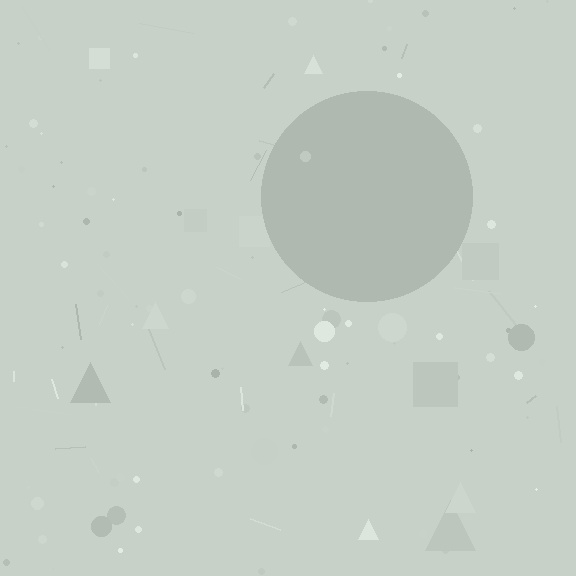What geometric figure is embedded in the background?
A circle is embedded in the background.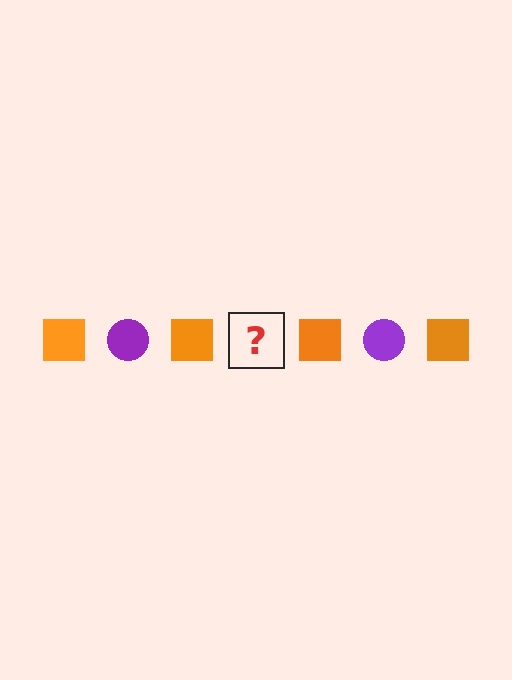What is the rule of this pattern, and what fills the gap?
The rule is that the pattern alternates between orange square and purple circle. The gap should be filled with a purple circle.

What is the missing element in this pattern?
The missing element is a purple circle.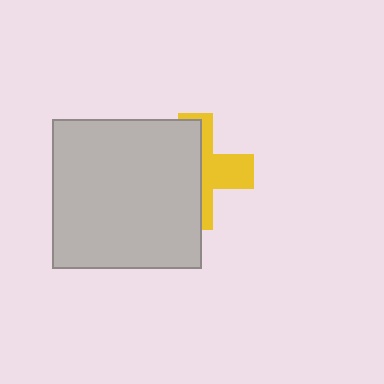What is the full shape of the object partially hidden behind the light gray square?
The partially hidden object is a yellow cross.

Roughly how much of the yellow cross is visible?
A small part of it is visible (roughly 42%).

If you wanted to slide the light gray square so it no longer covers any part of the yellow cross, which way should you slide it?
Slide it left — that is the most direct way to separate the two shapes.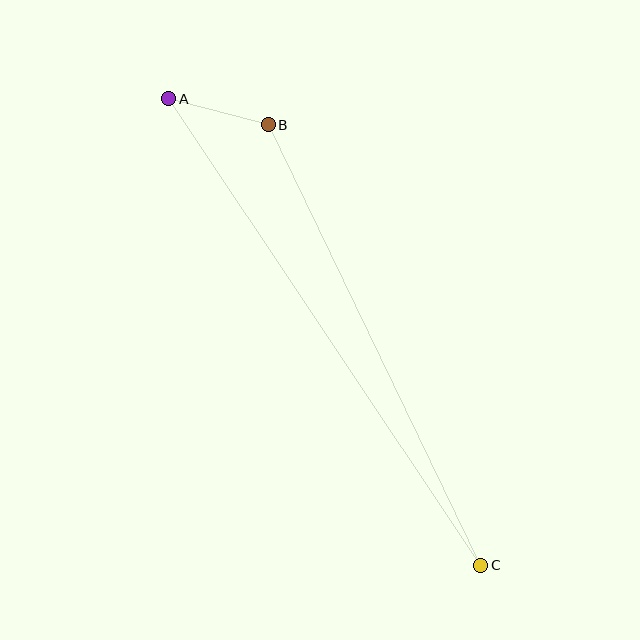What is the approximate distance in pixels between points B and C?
The distance between B and C is approximately 489 pixels.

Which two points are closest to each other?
Points A and B are closest to each other.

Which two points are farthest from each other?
Points A and C are farthest from each other.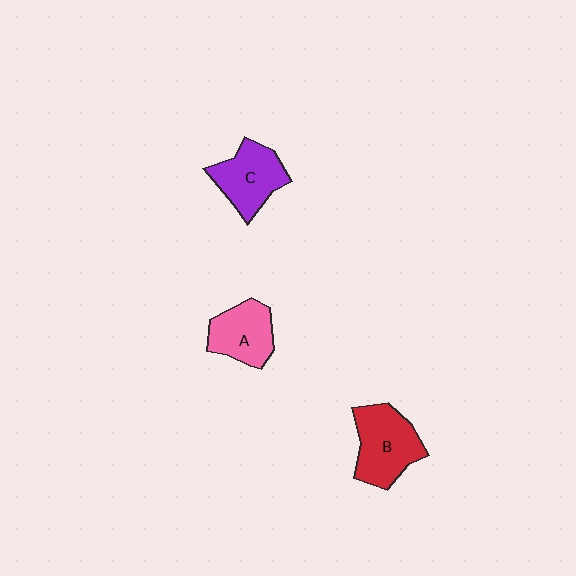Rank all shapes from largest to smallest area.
From largest to smallest: B (red), C (purple), A (pink).